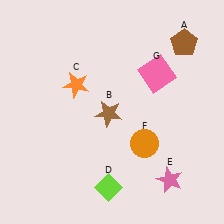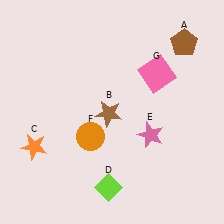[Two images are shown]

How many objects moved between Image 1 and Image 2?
3 objects moved between the two images.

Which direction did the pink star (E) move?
The pink star (E) moved up.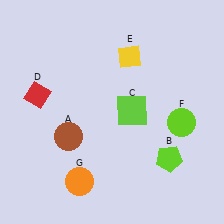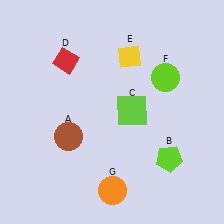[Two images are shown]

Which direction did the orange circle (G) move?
The orange circle (G) moved right.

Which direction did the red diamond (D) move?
The red diamond (D) moved up.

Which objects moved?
The objects that moved are: the red diamond (D), the lime circle (F), the orange circle (G).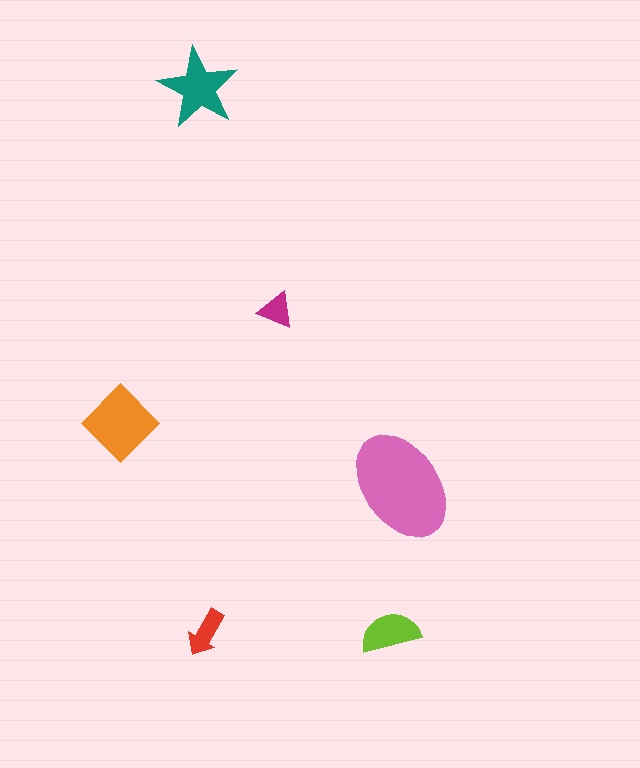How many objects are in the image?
There are 6 objects in the image.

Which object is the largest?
The pink ellipse.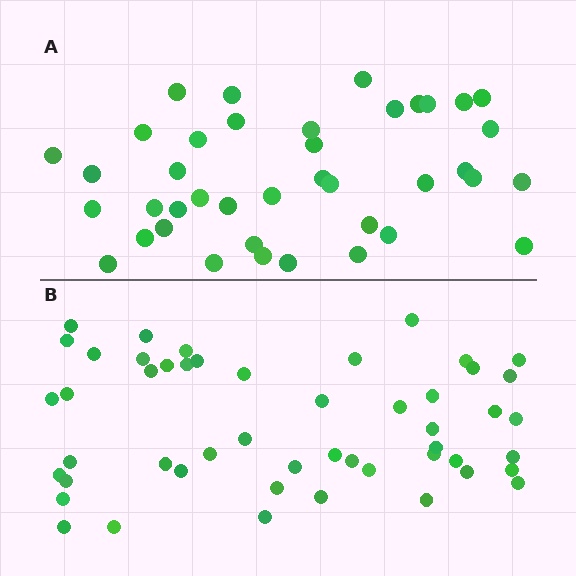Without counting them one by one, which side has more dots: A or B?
Region B (the bottom region) has more dots.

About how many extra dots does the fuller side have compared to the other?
Region B has roughly 10 or so more dots than region A.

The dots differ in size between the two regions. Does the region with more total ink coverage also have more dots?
No. Region A has more total ink coverage because its dots are larger, but region B actually contains more individual dots. Total area can be misleading — the number of items is what matters here.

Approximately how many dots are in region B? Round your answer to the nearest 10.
About 50 dots.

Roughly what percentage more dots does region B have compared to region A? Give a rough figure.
About 25% more.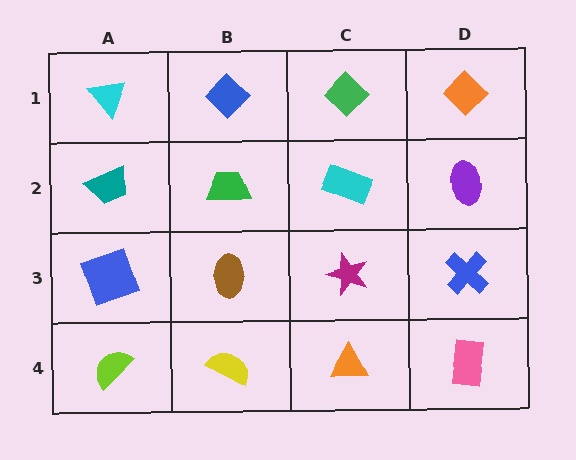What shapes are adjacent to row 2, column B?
A blue diamond (row 1, column B), a brown ellipse (row 3, column B), a teal trapezoid (row 2, column A), a cyan rectangle (row 2, column C).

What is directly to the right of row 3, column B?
A magenta star.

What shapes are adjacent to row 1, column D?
A purple ellipse (row 2, column D), a green diamond (row 1, column C).